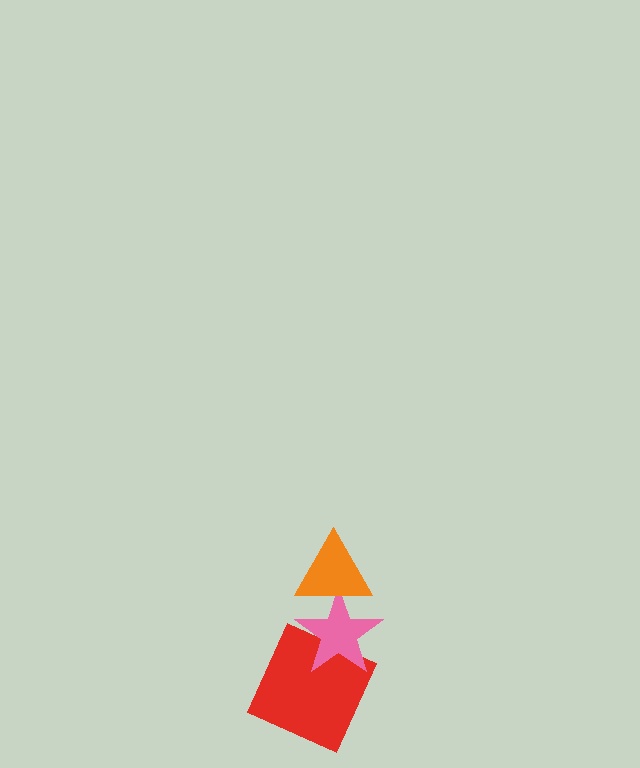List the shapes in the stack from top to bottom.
From top to bottom: the orange triangle, the pink star, the red square.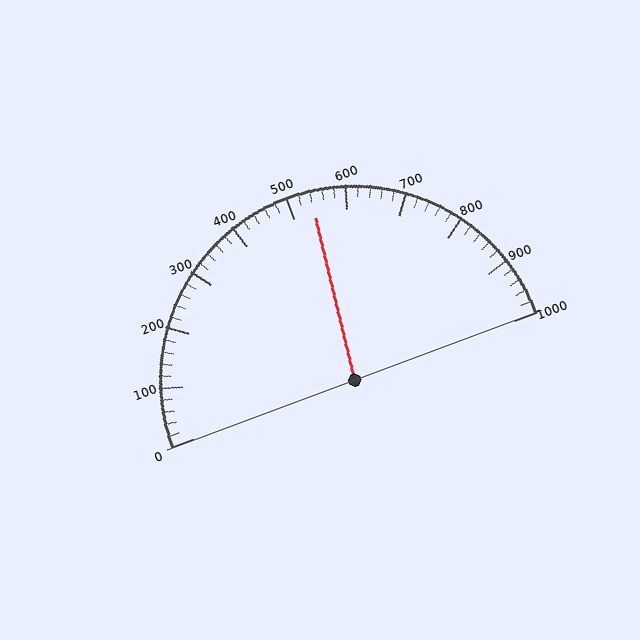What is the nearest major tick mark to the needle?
The nearest major tick mark is 500.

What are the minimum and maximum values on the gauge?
The gauge ranges from 0 to 1000.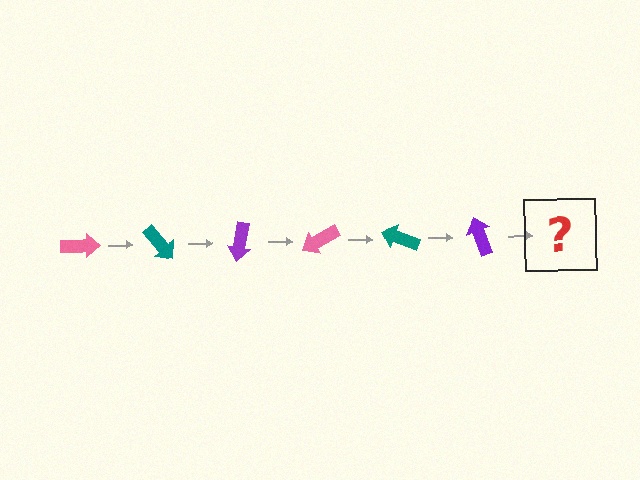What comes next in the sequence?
The next element should be a pink arrow, rotated 300 degrees from the start.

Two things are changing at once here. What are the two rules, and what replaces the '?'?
The two rules are that it rotates 50 degrees each step and the color cycles through pink, teal, and purple. The '?' should be a pink arrow, rotated 300 degrees from the start.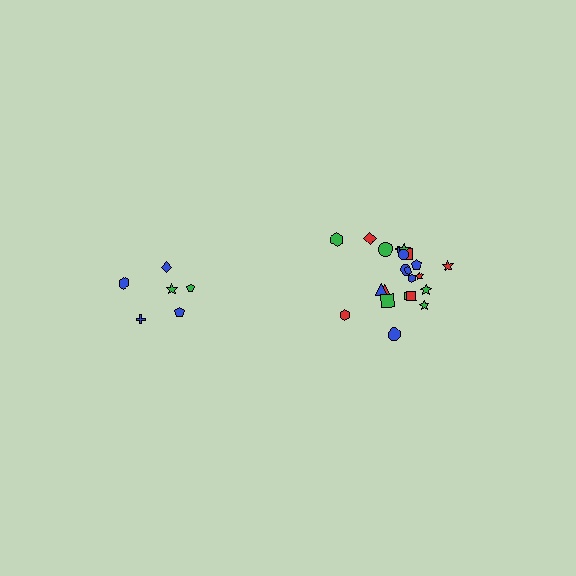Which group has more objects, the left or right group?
The right group.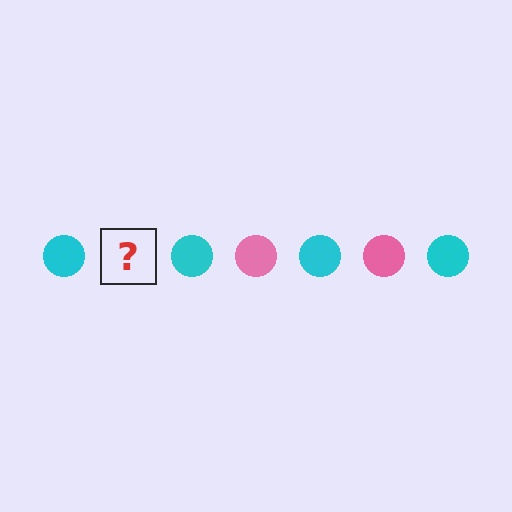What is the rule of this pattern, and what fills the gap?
The rule is that the pattern cycles through cyan, pink circles. The gap should be filled with a pink circle.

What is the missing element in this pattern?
The missing element is a pink circle.